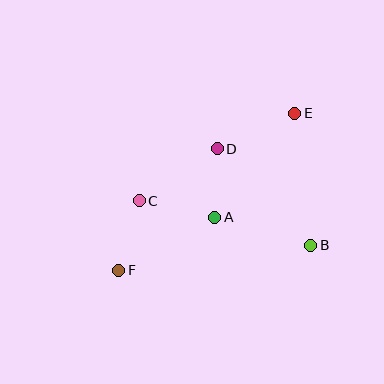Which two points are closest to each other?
Points A and D are closest to each other.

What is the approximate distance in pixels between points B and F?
The distance between B and F is approximately 194 pixels.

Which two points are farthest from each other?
Points E and F are farthest from each other.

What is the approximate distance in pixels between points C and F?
The distance between C and F is approximately 73 pixels.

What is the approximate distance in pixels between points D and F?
The distance between D and F is approximately 156 pixels.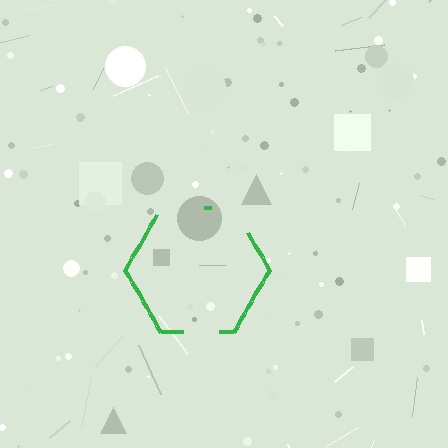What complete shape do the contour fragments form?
The contour fragments form a hexagon.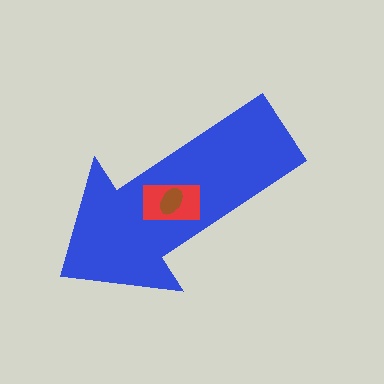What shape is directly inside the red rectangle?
The brown ellipse.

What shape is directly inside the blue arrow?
The red rectangle.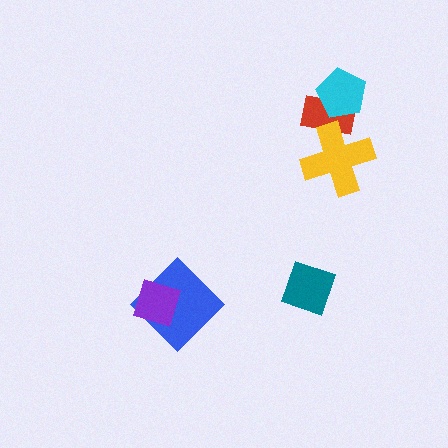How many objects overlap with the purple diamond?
1 object overlaps with the purple diamond.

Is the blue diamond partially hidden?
Yes, it is partially covered by another shape.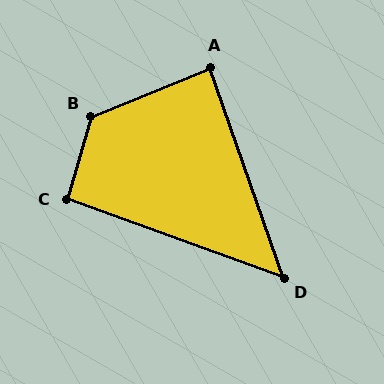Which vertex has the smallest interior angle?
D, at approximately 51 degrees.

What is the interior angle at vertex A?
Approximately 87 degrees (approximately right).